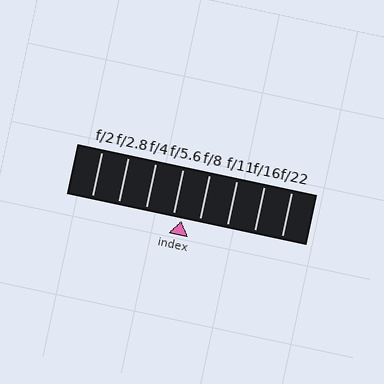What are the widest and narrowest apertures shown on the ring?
The widest aperture shown is f/2 and the narrowest is f/22.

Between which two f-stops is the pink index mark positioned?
The index mark is between f/5.6 and f/8.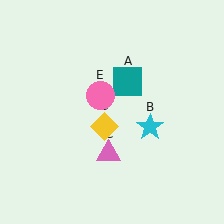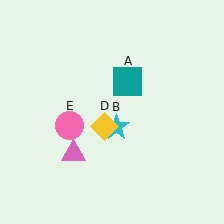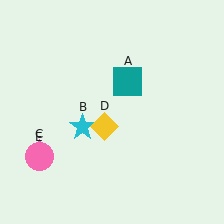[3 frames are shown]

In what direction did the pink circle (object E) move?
The pink circle (object E) moved down and to the left.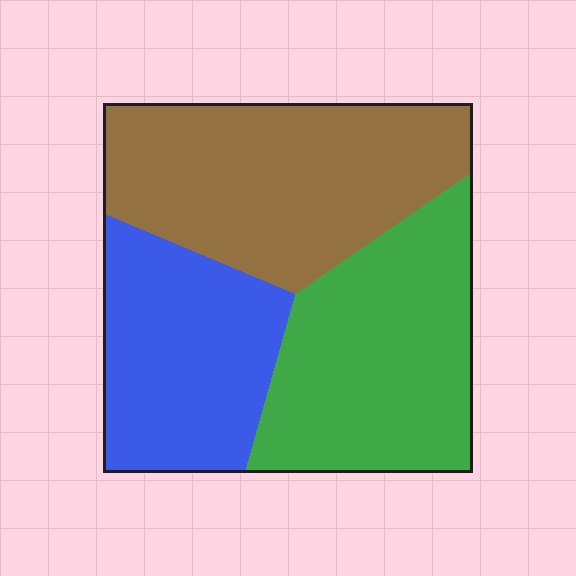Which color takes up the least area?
Blue, at roughly 30%.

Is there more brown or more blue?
Brown.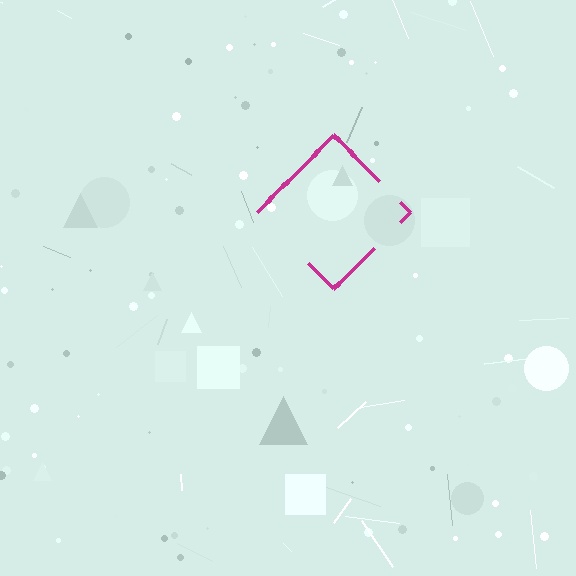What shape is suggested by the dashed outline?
The dashed outline suggests a diamond.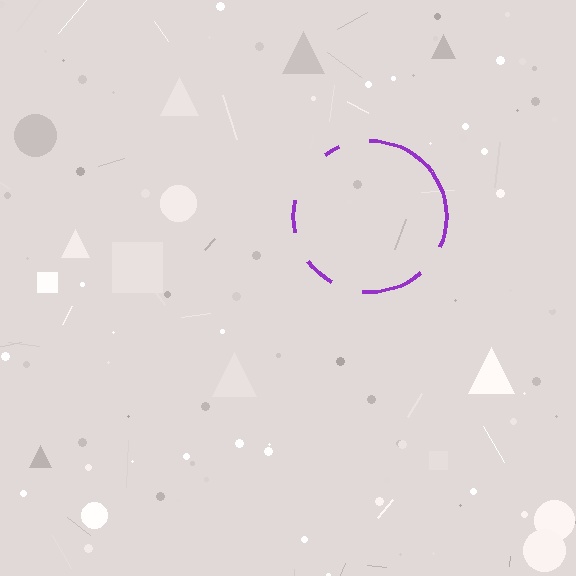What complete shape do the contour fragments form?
The contour fragments form a circle.